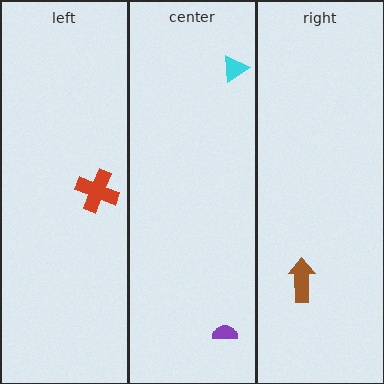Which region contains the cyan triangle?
The center region.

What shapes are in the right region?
The brown arrow.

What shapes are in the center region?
The cyan triangle, the purple semicircle.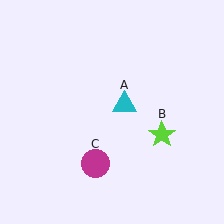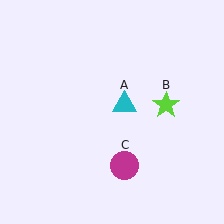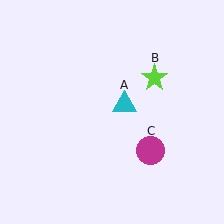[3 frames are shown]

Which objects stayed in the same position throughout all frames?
Cyan triangle (object A) remained stationary.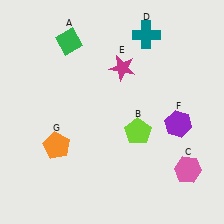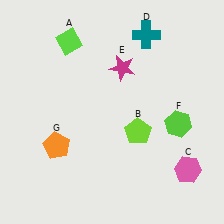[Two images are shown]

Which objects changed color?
A changed from green to lime. F changed from purple to lime.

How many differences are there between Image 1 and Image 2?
There are 2 differences between the two images.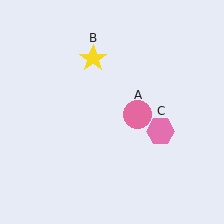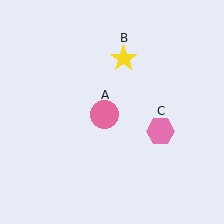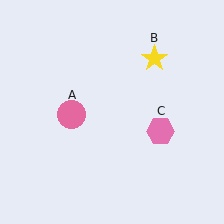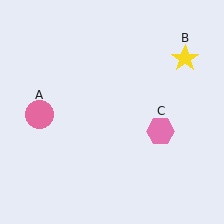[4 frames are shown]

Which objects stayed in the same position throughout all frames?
Pink hexagon (object C) remained stationary.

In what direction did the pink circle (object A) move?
The pink circle (object A) moved left.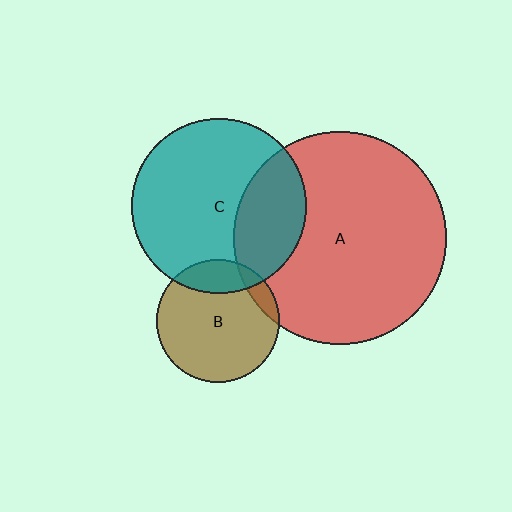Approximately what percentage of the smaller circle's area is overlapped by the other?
Approximately 20%.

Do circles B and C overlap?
Yes.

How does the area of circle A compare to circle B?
Approximately 3.0 times.